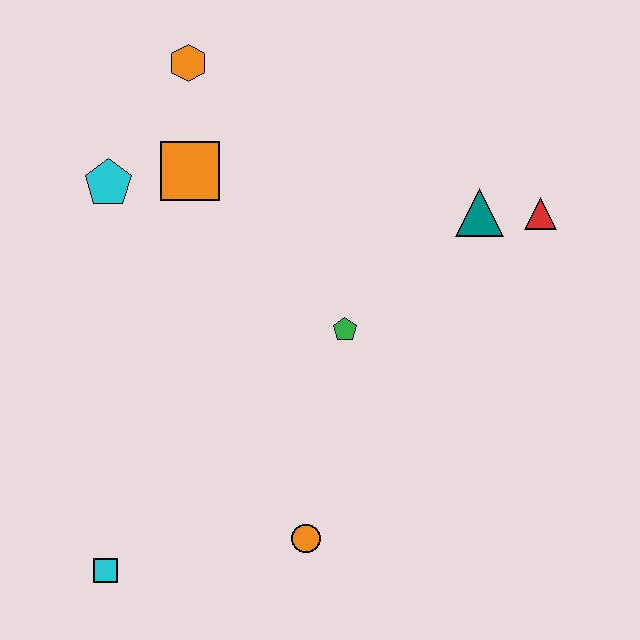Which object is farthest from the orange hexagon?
The cyan square is farthest from the orange hexagon.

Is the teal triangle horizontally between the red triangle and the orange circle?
Yes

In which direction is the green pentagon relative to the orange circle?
The green pentagon is above the orange circle.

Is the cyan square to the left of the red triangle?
Yes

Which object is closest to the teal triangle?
The red triangle is closest to the teal triangle.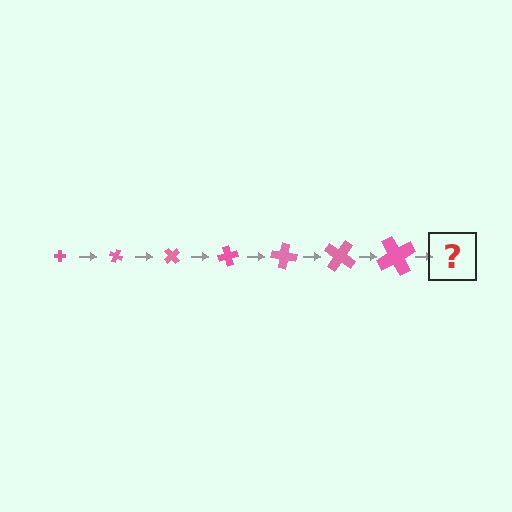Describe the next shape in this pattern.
It should be a cross, larger than the previous one and rotated 175 degrees from the start.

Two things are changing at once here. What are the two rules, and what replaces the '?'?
The two rules are that the cross grows larger each step and it rotates 25 degrees each step. The '?' should be a cross, larger than the previous one and rotated 175 degrees from the start.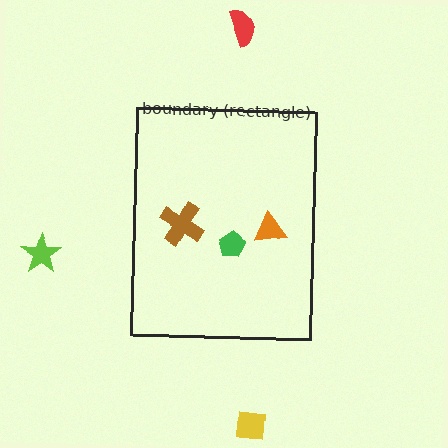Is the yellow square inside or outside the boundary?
Outside.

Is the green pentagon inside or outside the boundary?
Inside.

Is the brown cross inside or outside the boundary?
Inside.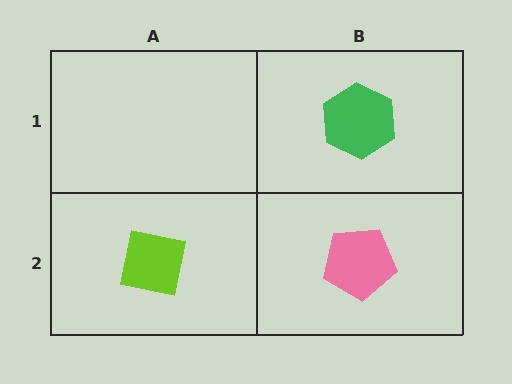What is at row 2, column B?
A pink pentagon.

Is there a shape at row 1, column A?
No, that cell is empty.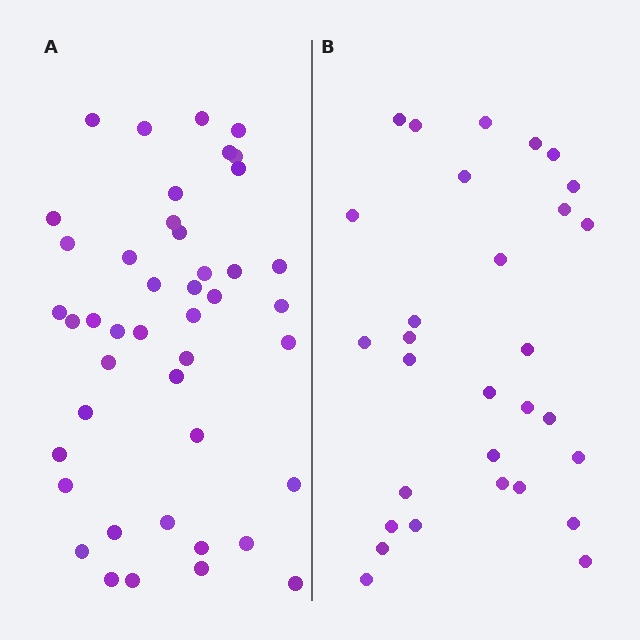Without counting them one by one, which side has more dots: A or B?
Region A (the left region) has more dots.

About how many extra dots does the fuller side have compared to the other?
Region A has approximately 15 more dots than region B.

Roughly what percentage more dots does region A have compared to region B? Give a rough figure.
About 45% more.